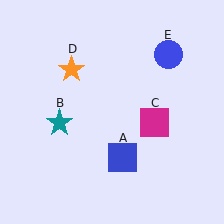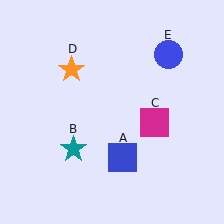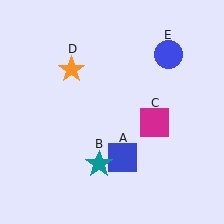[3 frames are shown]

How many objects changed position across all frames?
1 object changed position: teal star (object B).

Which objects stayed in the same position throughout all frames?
Blue square (object A) and magenta square (object C) and orange star (object D) and blue circle (object E) remained stationary.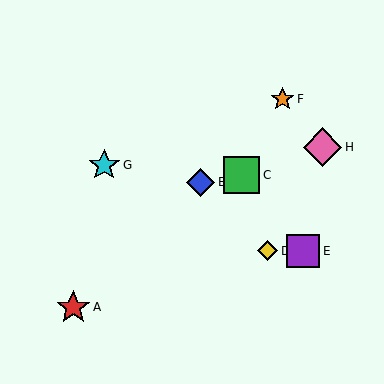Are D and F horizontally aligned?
No, D is at y≈251 and F is at y≈99.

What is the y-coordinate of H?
Object H is at y≈147.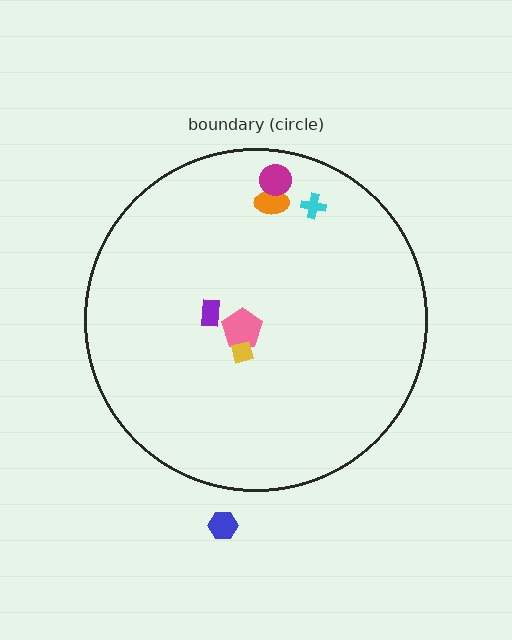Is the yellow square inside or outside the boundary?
Inside.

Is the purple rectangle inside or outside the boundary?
Inside.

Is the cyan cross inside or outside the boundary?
Inside.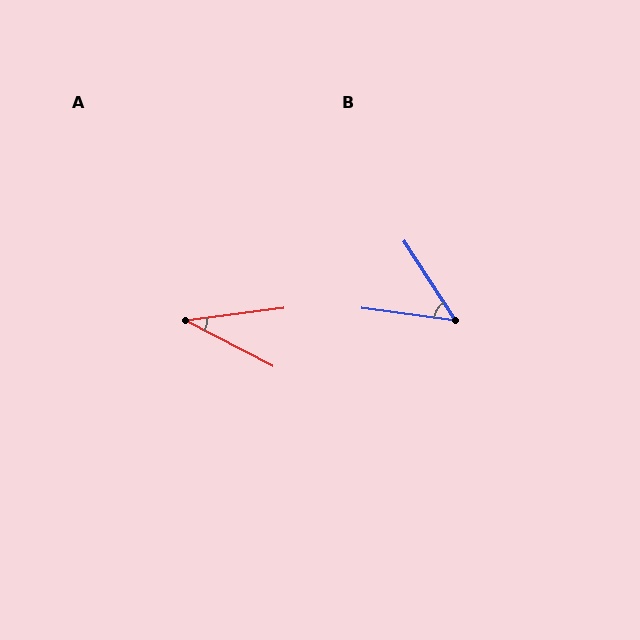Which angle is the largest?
B, at approximately 49 degrees.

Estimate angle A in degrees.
Approximately 35 degrees.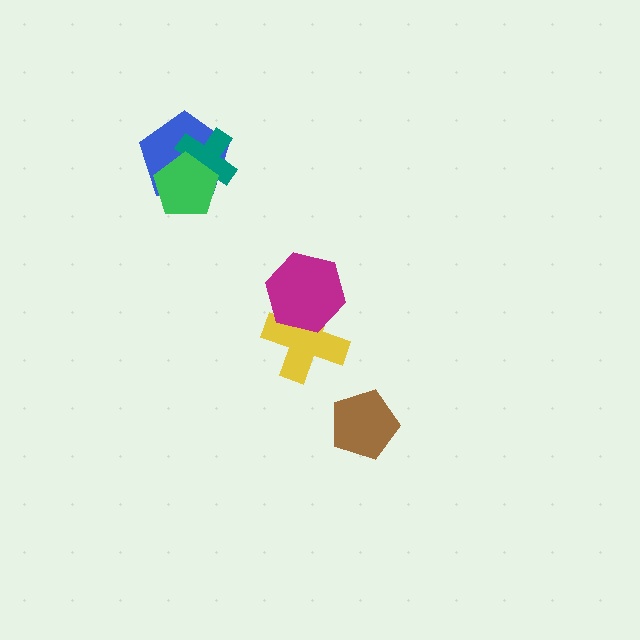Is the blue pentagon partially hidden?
Yes, it is partially covered by another shape.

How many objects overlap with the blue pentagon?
2 objects overlap with the blue pentagon.